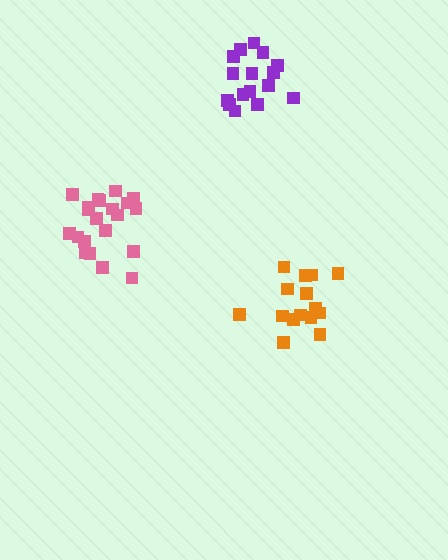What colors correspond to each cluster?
The clusters are colored: orange, purple, pink.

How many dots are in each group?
Group 1: 15 dots, Group 2: 16 dots, Group 3: 21 dots (52 total).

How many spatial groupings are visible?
There are 3 spatial groupings.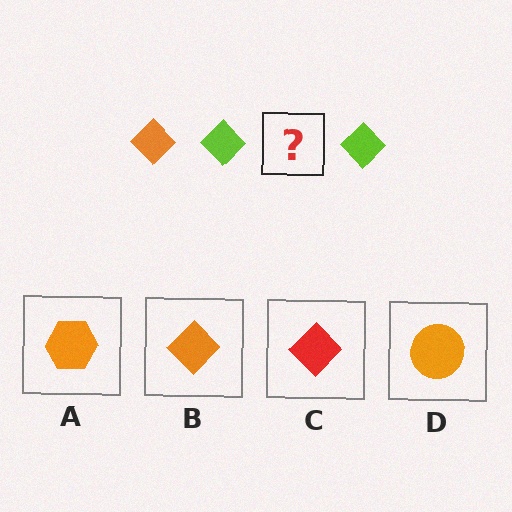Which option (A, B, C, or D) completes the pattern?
B.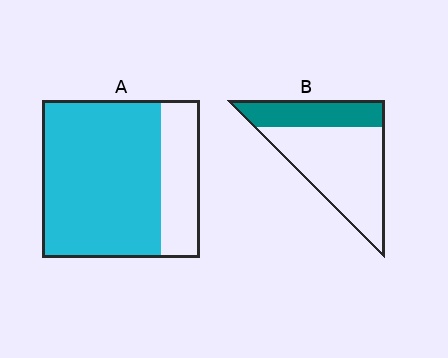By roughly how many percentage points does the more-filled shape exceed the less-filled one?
By roughly 45 percentage points (A over B).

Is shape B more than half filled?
No.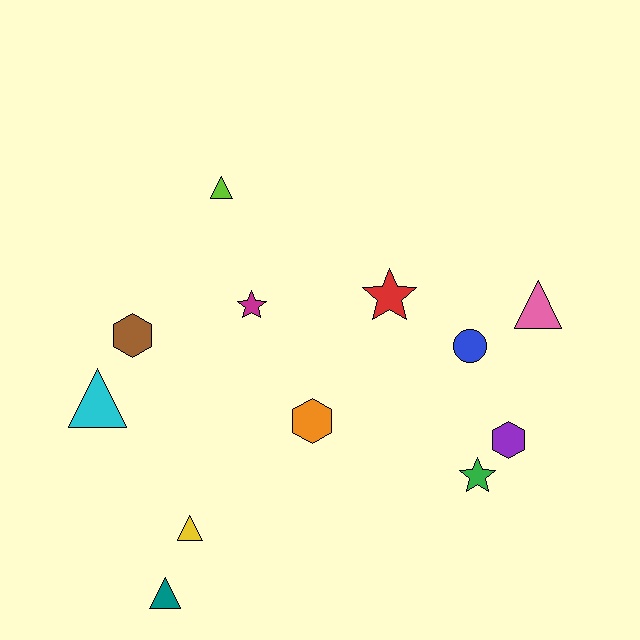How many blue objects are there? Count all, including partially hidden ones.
There is 1 blue object.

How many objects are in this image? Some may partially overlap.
There are 12 objects.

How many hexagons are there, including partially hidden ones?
There are 3 hexagons.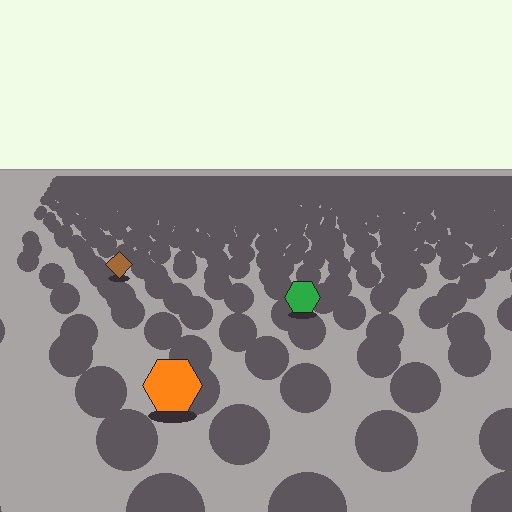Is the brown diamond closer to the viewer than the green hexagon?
No. The green hexagon is closer — you can tell from the texture gradient: the ground texture is coarser near it.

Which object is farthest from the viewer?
The brown diamond is farthest from the viewer. It appears smaller and the ground texture around it is denser.